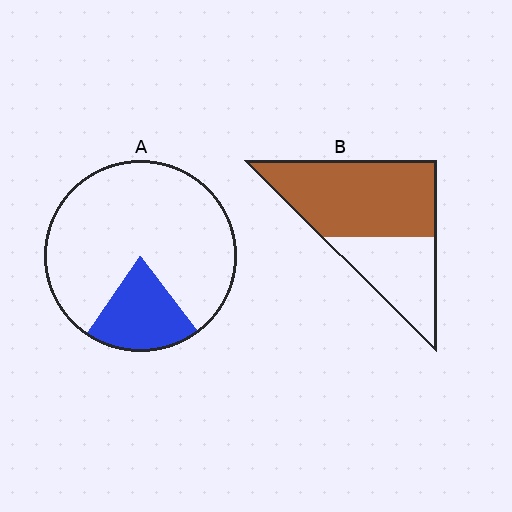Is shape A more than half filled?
No.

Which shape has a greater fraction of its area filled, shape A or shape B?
Shape B.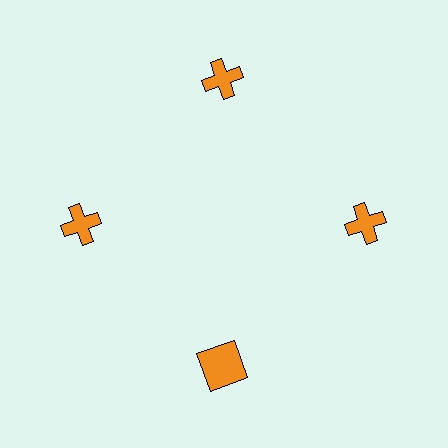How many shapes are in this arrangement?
There are 4 shapes arranged in a ring pattern.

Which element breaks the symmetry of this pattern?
The orange square at roughly the 6 o'clock position breaks the symmetry. All other shapes are orange crosses.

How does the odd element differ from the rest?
It has a different shape: square instead of cross.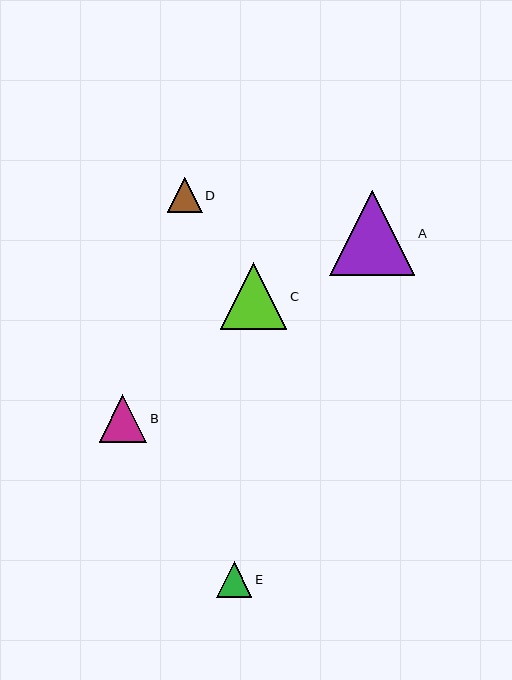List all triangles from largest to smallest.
From largest to smallest: A, C, B, E, D.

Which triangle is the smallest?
Triangle D is the smallest with a size of approximately 35 pixels.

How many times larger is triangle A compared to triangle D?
Triangle A is approximately 2.4 times the size of triangle D.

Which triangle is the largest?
Triangle A is the largest with a size of approximately 85 pixels.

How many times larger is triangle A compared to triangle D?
Triangle A is approximately 2.4 times the size of triangle D.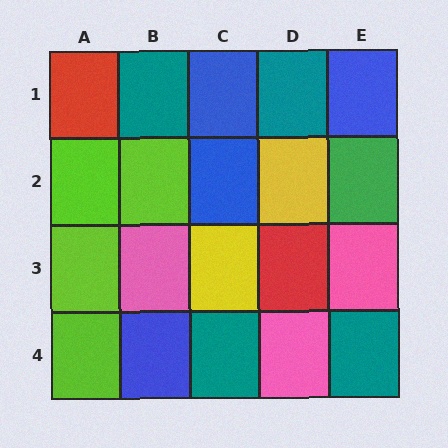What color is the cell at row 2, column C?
Blue.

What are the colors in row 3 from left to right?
Lime, pink, yellow, red, pink.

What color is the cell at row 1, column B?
Teal.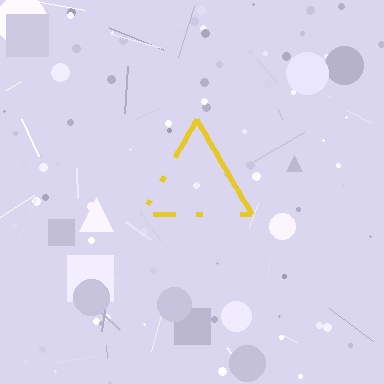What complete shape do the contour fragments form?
The contour fragments form a triangle.